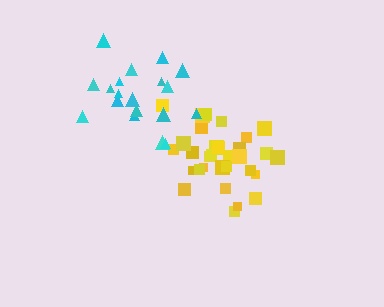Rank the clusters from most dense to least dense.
yellow, cyan.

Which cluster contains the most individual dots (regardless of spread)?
Yellow (31).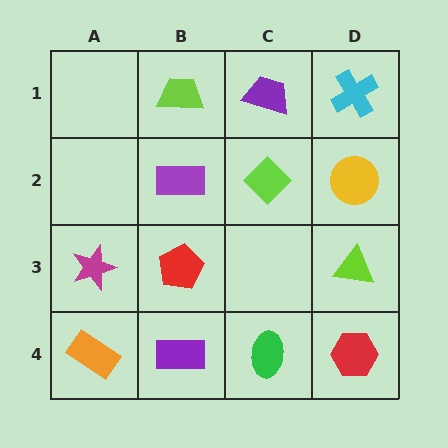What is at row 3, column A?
A magenta star.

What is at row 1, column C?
A purple trapezoid.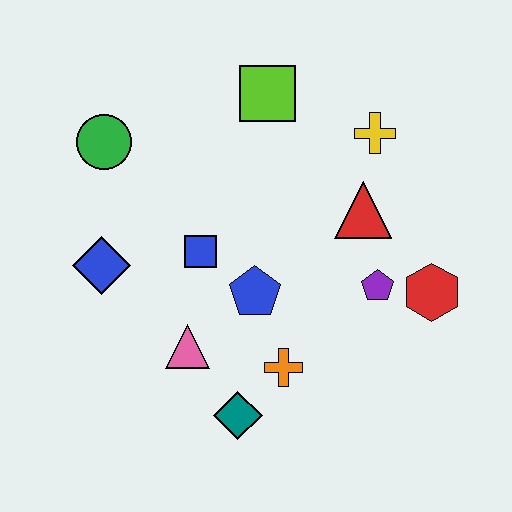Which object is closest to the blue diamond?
The blue square is closest to the blue diamond.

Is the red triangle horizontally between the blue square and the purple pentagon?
Yes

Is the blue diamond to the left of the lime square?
Yes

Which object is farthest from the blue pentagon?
The green circle is farthest from the blue pentagon.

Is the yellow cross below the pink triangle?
No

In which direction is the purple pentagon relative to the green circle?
The purple pentagon is to the right of the green circle.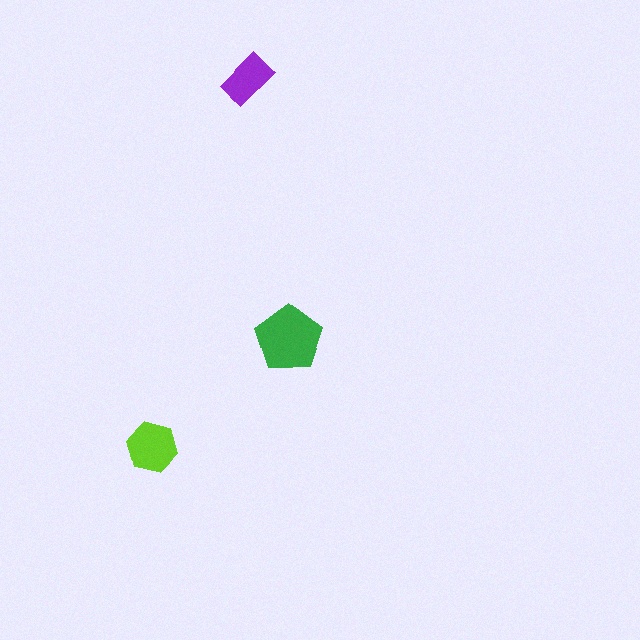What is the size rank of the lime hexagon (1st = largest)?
2nd.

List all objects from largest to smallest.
The green pentagon, the lime hexagon, the purple rectangle.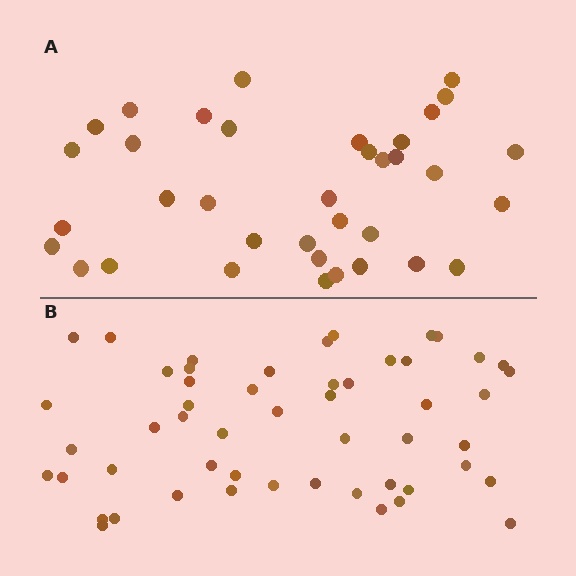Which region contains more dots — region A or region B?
Region B (the bottom region) has more dots.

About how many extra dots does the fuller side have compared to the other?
Region B has approximately 15 more dots than region A.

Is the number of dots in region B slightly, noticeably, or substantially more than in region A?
Region B has noticeably more, but not dramatically so. The ratio is roughly 1.4 to 1.